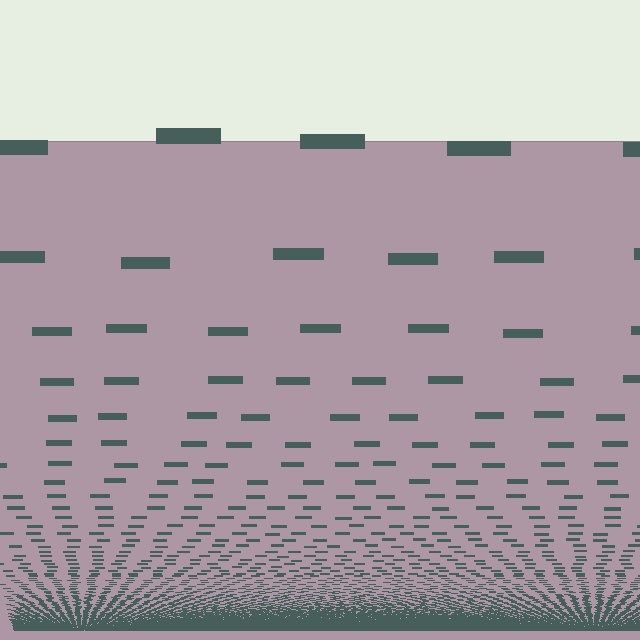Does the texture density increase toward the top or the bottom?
Density increases toward the bottom.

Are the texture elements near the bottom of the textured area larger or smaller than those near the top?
Smaller. The gradient is inverted — elements near the bottom are smaller and denser.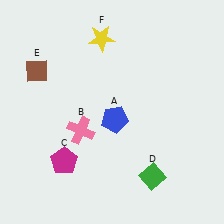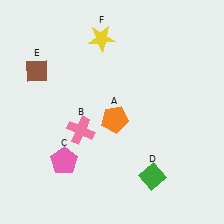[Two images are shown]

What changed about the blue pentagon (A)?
In Image 1, A is blue. In Image 2, it changed to orange.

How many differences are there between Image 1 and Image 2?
There are 2 differences between the two images.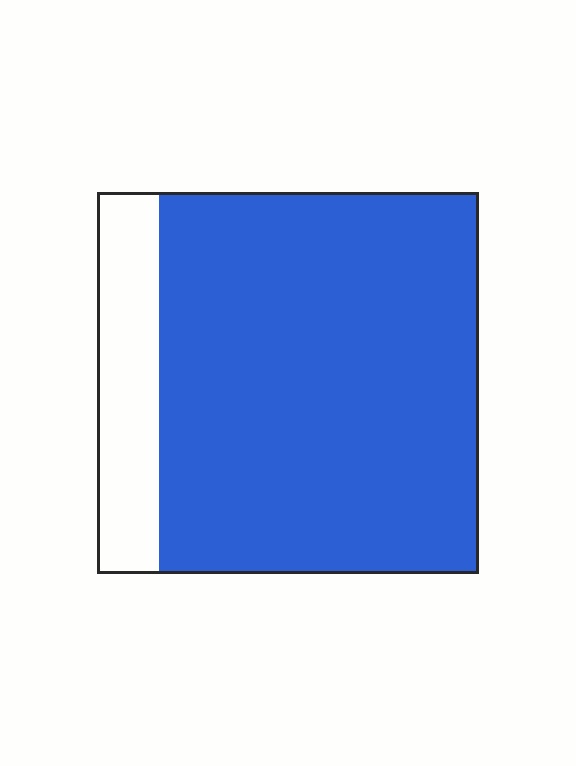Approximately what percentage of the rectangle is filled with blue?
Approximately 85%.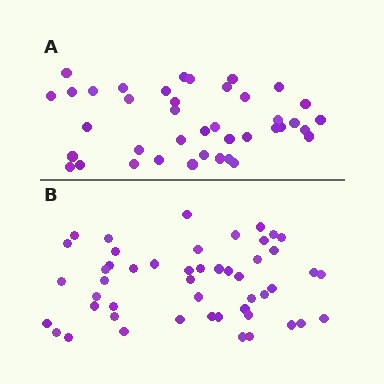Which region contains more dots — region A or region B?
Region B (the bottom region) has more dots.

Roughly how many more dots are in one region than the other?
Region B has roughly 8 or so more dots than region A.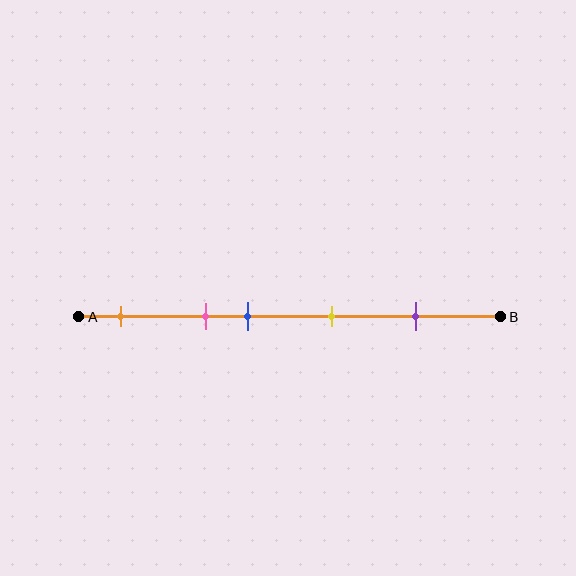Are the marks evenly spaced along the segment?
No, the marks are not evenly spaced.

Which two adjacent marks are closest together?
The pink and blue marks are the closest adjacent pair.